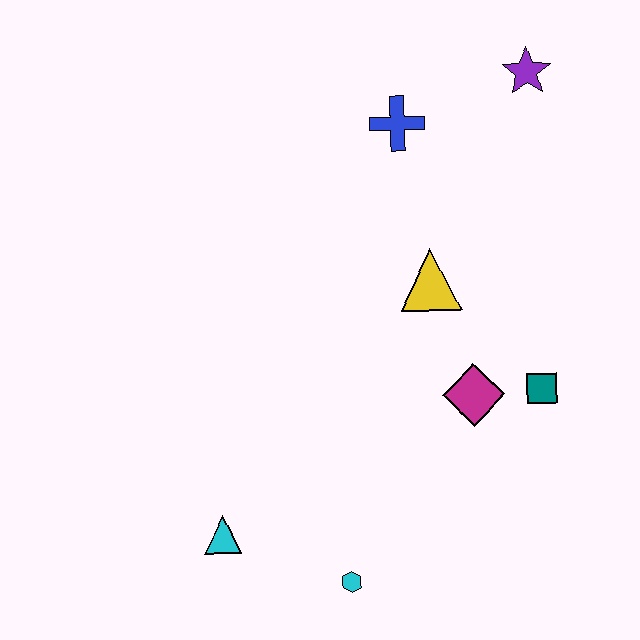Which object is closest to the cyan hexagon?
The cyan triangle is closest to the cyan hexagon.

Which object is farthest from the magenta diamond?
The purple star is farthest from the magenta diamond.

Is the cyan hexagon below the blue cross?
Yes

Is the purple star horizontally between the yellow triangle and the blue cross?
No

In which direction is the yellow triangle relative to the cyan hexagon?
The yellow triangle is above the cyan hexagon.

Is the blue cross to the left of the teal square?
Yes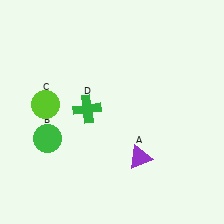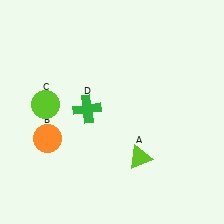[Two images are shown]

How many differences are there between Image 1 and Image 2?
There are 2 differences between the two images.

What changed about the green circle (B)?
In Image 1, B is green. In Image 2, it changed to orange.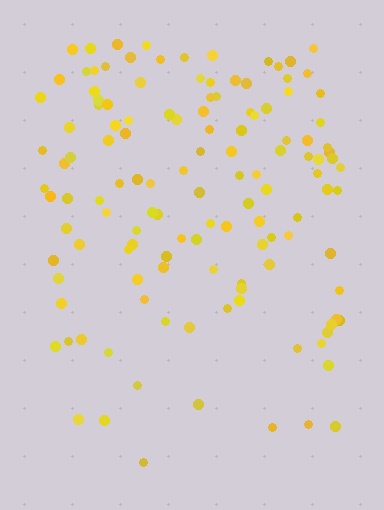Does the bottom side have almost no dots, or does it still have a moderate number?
Still a moderate number, just noticeably fewer than the top.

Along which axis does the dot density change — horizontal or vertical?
Vertical.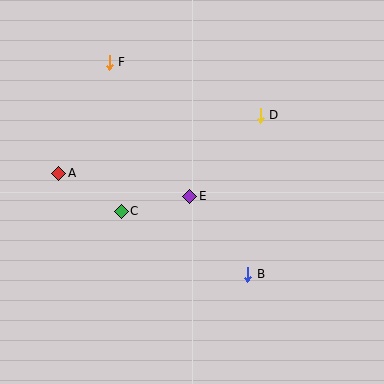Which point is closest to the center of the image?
Point E at (190, 196) is closest to the center.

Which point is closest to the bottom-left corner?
Point C is closest to the bottom-left corner.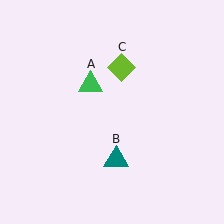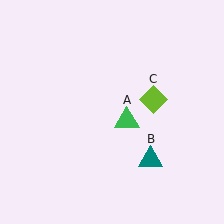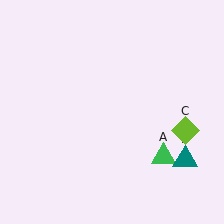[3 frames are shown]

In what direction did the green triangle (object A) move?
The green triangle (object A) moved down and to the right.